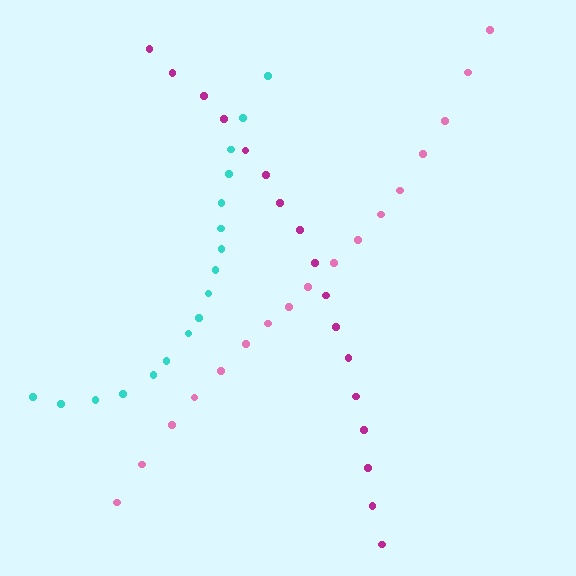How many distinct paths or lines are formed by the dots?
There are 3 distinct paths.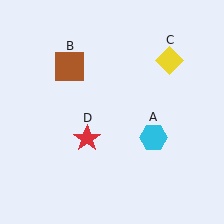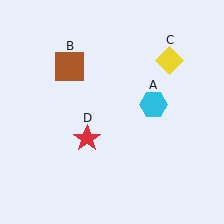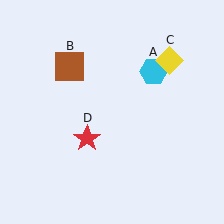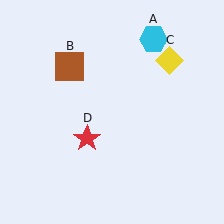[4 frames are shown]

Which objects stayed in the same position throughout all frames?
Brown square (object B) and yellow diamond (object C) and red star (object D) remained stationary.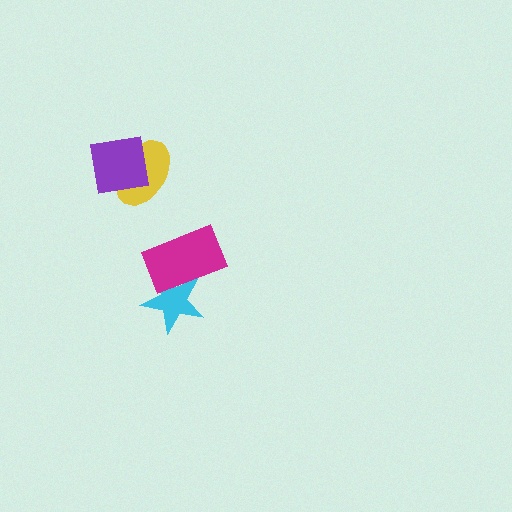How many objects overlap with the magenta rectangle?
1 object overlaps with the magenta rectangle.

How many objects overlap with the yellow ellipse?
1 object overlaps with the yellow ellipse.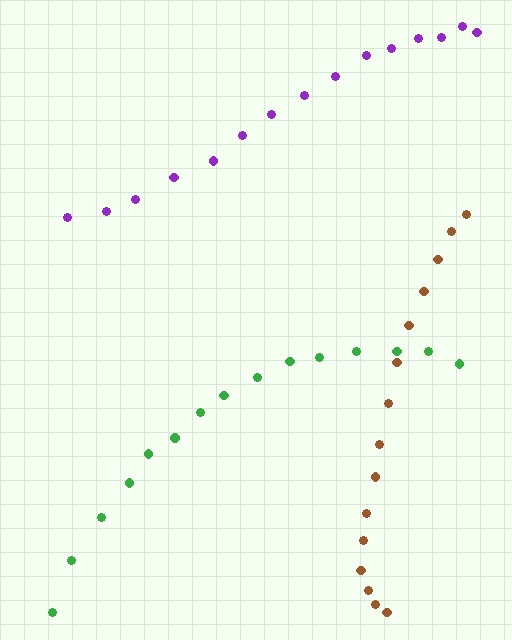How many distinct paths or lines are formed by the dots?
There are 3 distinct paths.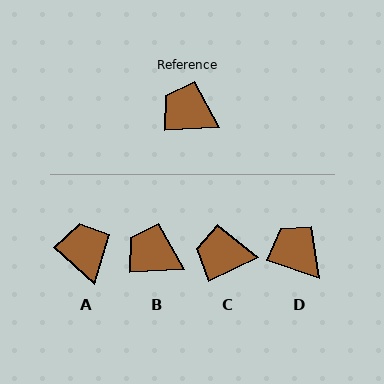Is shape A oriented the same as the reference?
No, it is off by about 46 degrees.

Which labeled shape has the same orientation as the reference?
B.